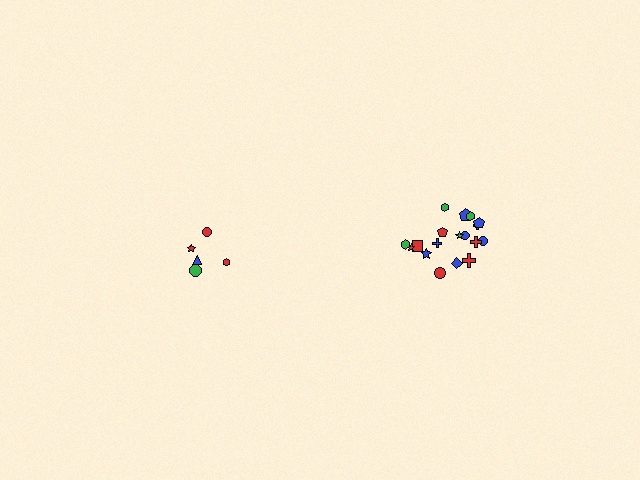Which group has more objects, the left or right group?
The right group.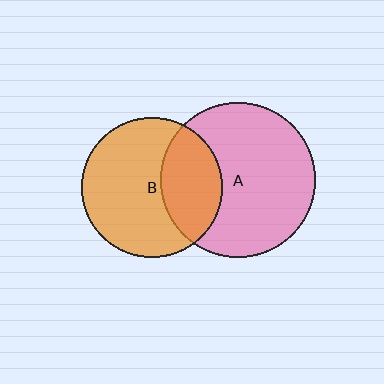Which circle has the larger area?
Circle A (pink).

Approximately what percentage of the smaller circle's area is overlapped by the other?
Approximately 35%.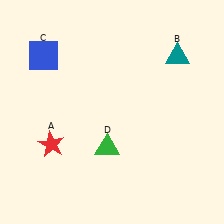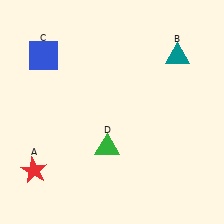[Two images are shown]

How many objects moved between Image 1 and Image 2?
1 object moved between the two images.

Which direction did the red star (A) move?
The red star (A) moved down.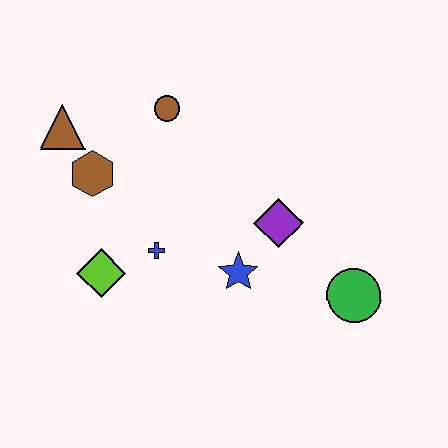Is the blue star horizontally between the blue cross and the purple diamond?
Yes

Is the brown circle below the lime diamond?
No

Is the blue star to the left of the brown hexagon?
No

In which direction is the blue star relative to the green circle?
The blue star is to the left of the green circle.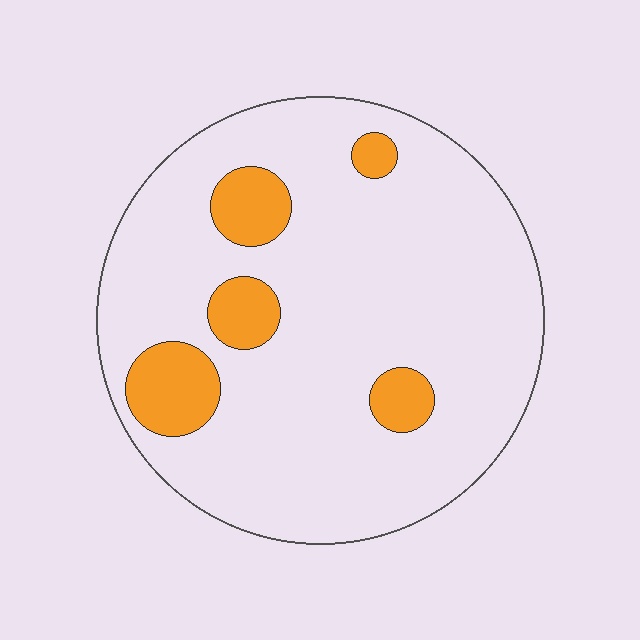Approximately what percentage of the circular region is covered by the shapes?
Approximately 15%.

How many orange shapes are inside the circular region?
5.